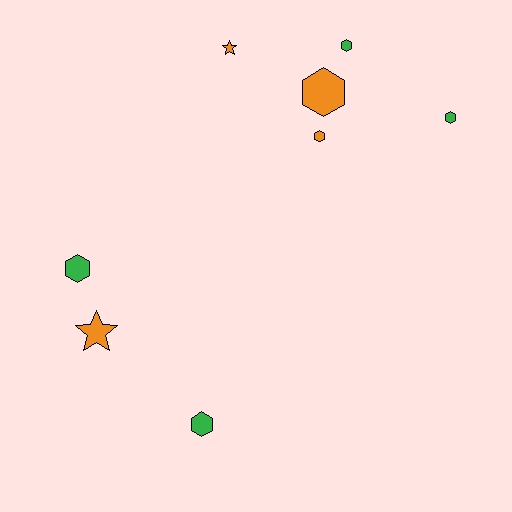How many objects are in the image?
There are 8 objects.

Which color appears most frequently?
Green, with 4 objects.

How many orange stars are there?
There are 2 orange stars.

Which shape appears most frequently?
Hexagon, with 6 objects.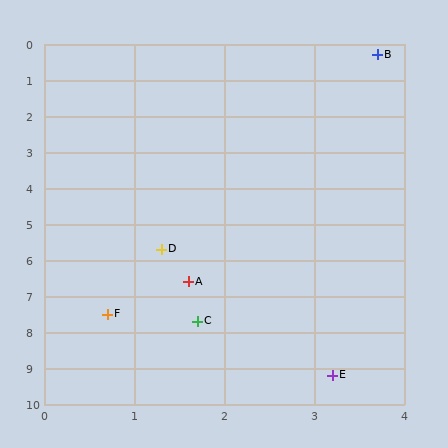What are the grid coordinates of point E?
Point E is at approximately (3.2, 9.2).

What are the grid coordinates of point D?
Point D is at approximately (1.3, 5.7).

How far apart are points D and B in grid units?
Points D and B are about 5.9 grid units apart.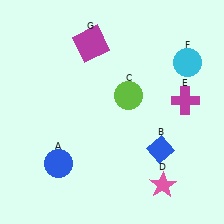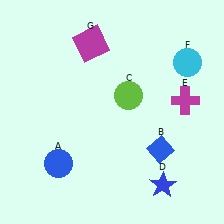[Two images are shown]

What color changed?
The star (D) changed from pink in Image 1 to blue in Image 2.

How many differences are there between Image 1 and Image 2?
There is 1 difference between the two images.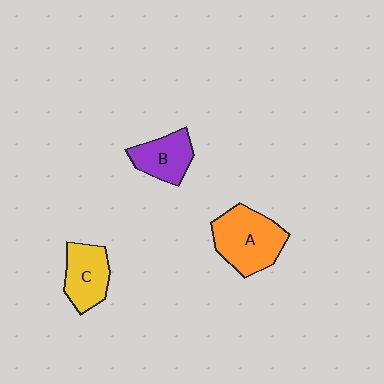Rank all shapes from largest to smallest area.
From largest to smallest: A (orange), C (yellow), B (purple).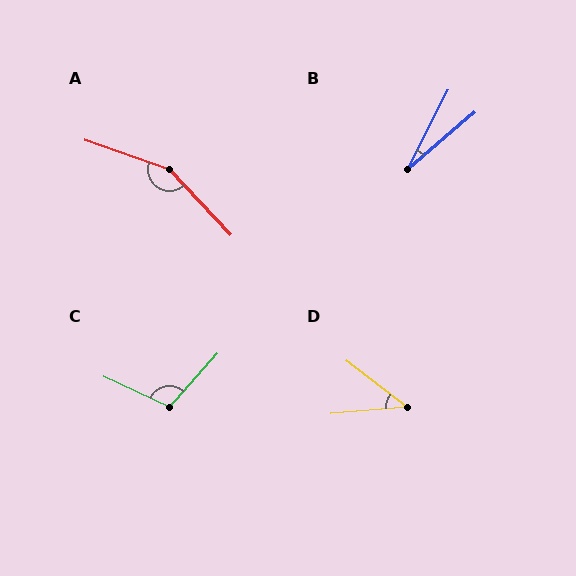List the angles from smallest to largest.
B (22°), D (42°), C (106°), A (152°).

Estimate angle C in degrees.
Approximately 106 degrees.